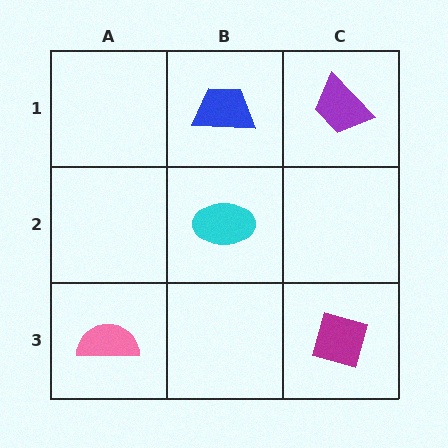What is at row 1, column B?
A blue trapezoid.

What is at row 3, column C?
A magenta diamond.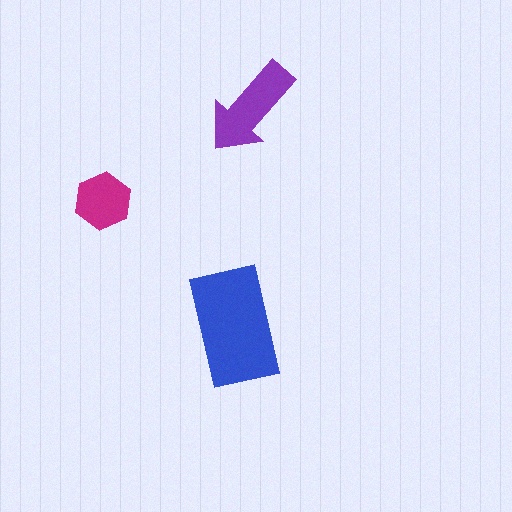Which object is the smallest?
The magenta hexagon.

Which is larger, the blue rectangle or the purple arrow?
The blue rectangle.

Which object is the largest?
The blue rectangle.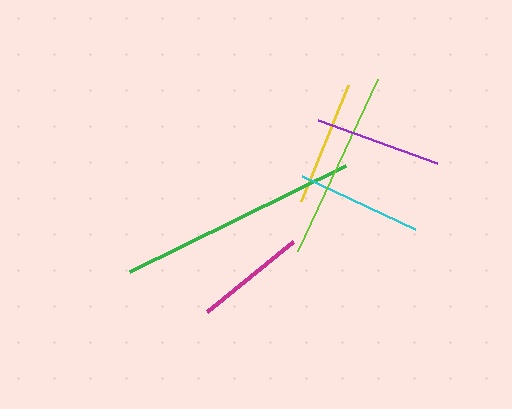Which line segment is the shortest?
The magenta line is the shortest at approximately 111 pixels.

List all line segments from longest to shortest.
From longest to shortest: green, lime, purple, yellow, cyan, magenta.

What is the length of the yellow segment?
The yellow segment is approximately 125 pixels long.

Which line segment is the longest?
The green line is the longest at approximately 240 pixels.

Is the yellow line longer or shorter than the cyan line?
The yellow line is longer than the cyan line.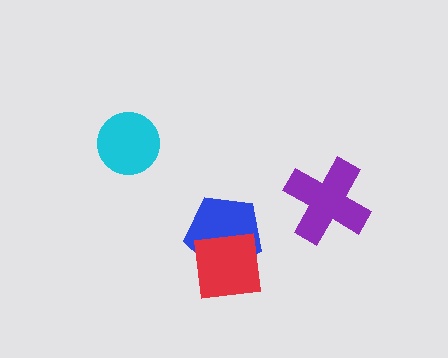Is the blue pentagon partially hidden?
Yes, it is partially covered by another shape.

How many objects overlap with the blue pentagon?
1 object overlaps with the blue pentagon.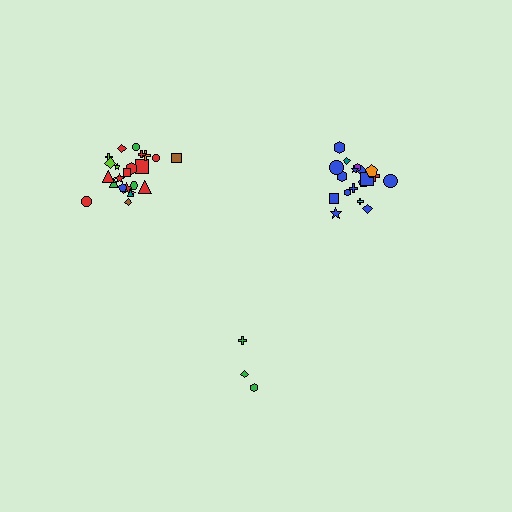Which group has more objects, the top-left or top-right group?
The top-left group.